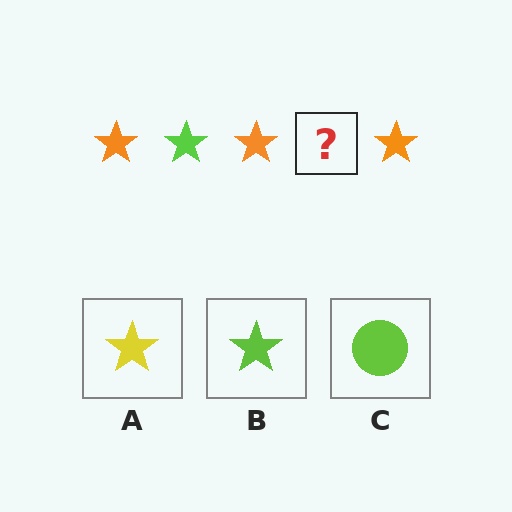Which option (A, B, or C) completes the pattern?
B.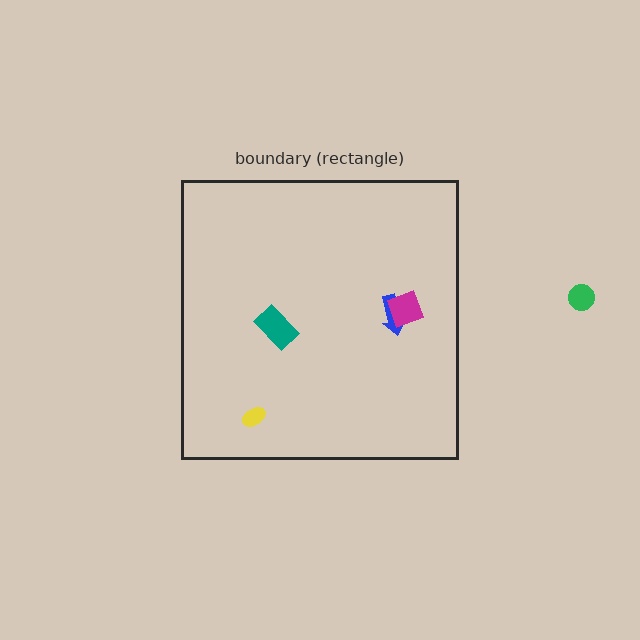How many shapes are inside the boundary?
4 inside, 1 outside.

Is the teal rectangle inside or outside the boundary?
Inside.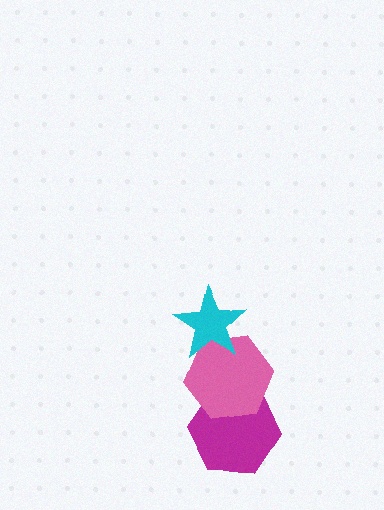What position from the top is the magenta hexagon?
The magenta hexagon is 3rd from the top.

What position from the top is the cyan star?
The cyan star is 1st from the top.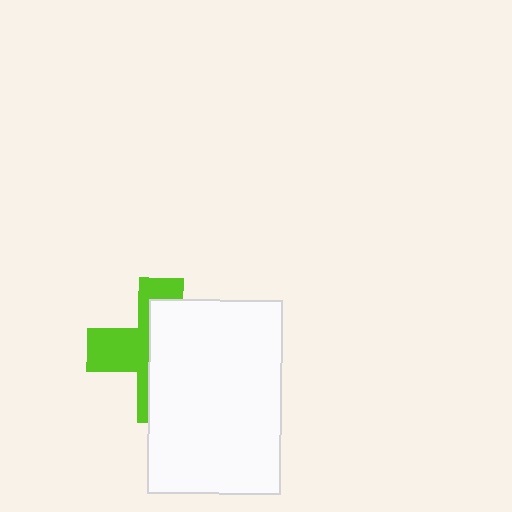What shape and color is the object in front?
The object in front is a white rectangle.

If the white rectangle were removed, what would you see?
You would see the complete lime cross.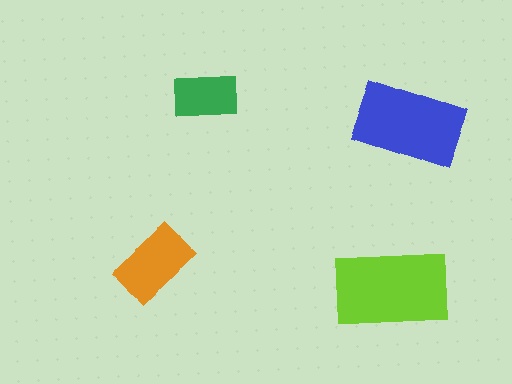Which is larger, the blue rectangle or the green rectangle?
The blue one.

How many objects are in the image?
There are 4 objects in the image.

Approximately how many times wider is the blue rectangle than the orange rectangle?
About 1.5 times wider.